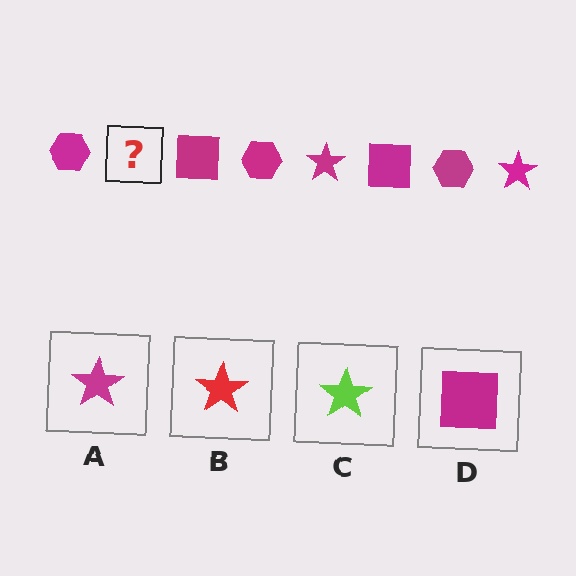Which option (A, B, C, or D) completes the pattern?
A.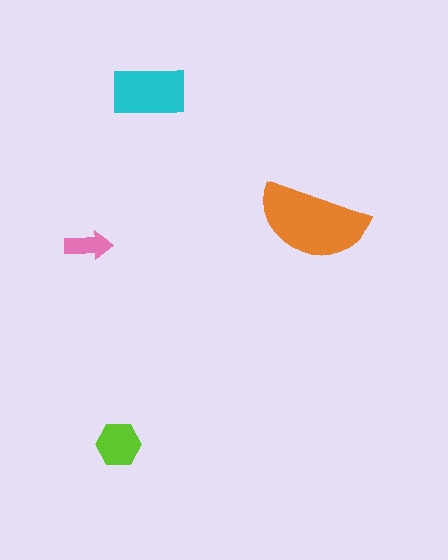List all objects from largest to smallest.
The orange semicircle, the cyan rectangle, the lime hexagon, the pink arrow.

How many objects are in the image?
There are 4 objects in the image.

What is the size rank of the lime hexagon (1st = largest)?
3rd.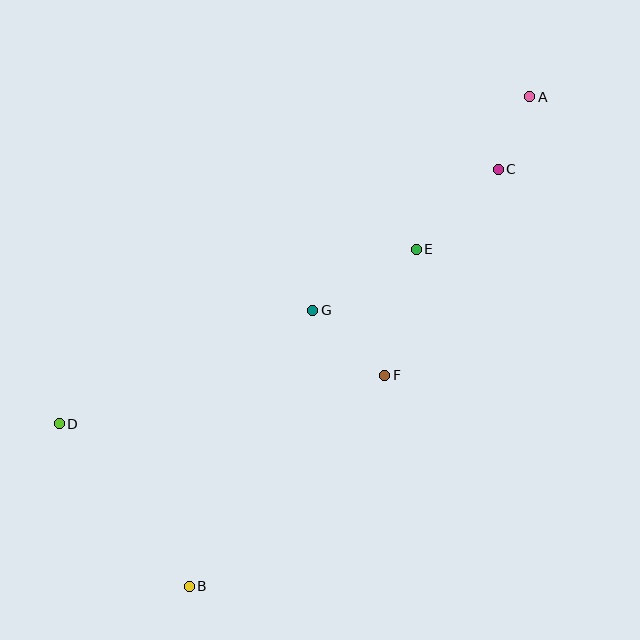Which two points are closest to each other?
Points A and C are closest to each other.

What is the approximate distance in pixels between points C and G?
The distance between C and G is approximately 233 pixels.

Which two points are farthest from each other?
Points A and B are farthest from each other.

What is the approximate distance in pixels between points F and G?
The distance between F and G is approximately 97 pixels.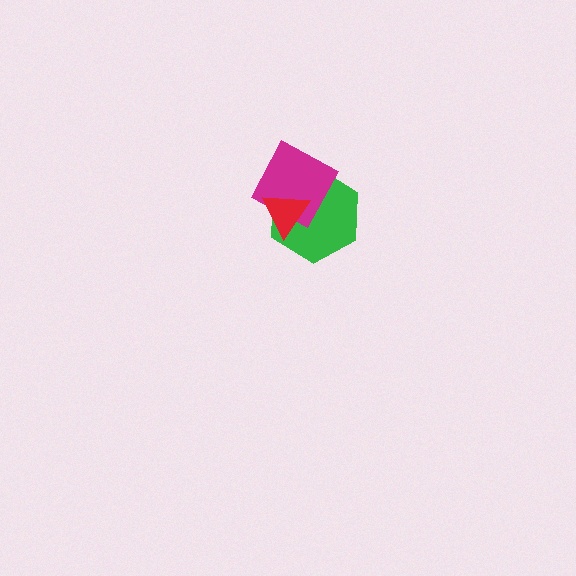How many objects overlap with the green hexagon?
2 objects overlap with the green hexagon.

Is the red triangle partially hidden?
No, no other shape covers it.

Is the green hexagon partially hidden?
Yes, it is partially covered by another shape.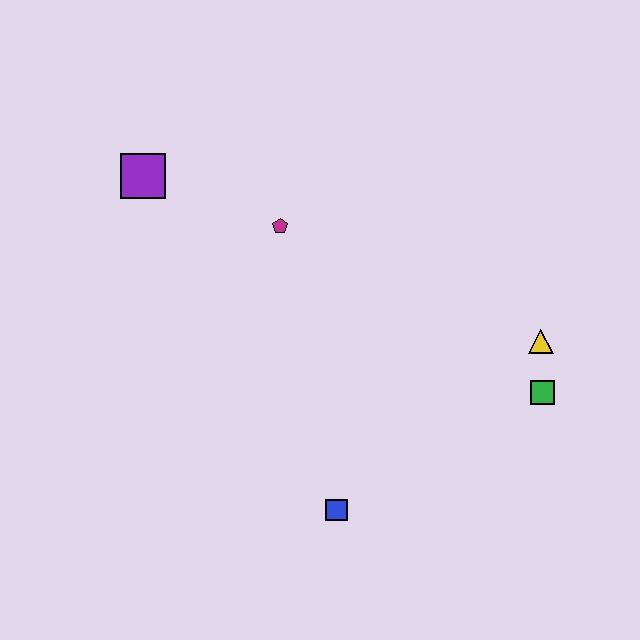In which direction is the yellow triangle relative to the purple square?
The yellow triangle is to the right of the purple square.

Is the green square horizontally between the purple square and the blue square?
No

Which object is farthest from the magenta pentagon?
The green square is farthest from the magenta pentagon.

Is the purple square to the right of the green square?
No